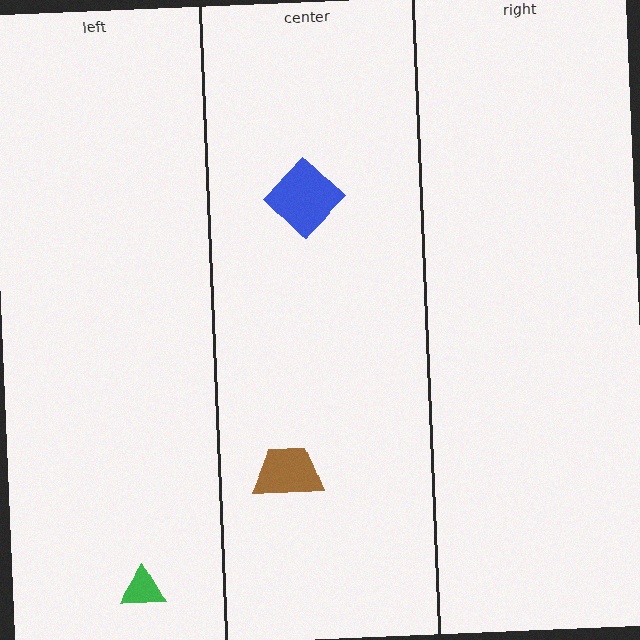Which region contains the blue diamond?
The center region.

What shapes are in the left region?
The green triangle.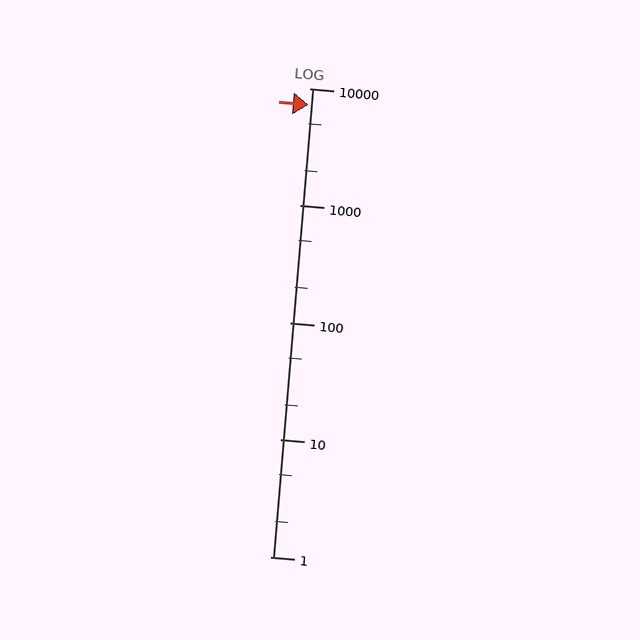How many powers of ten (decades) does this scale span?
The scale spans 4 decades, from 1 to 10000.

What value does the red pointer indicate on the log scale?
The pointer indicates approximately 7200.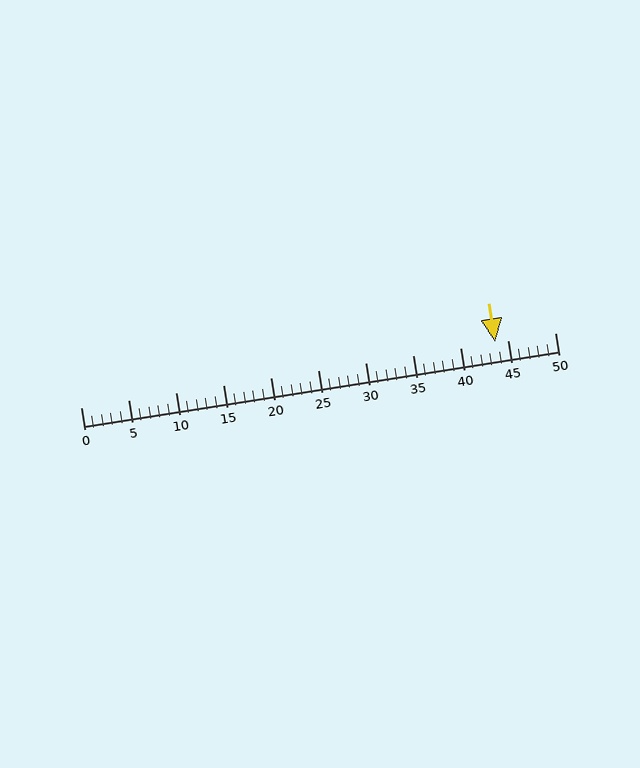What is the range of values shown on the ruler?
The ruler shows values from 0 to 50.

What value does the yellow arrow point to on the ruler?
The yellow arrow points to approximately 44.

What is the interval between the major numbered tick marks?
The major tick marks are spaced 5 units apart.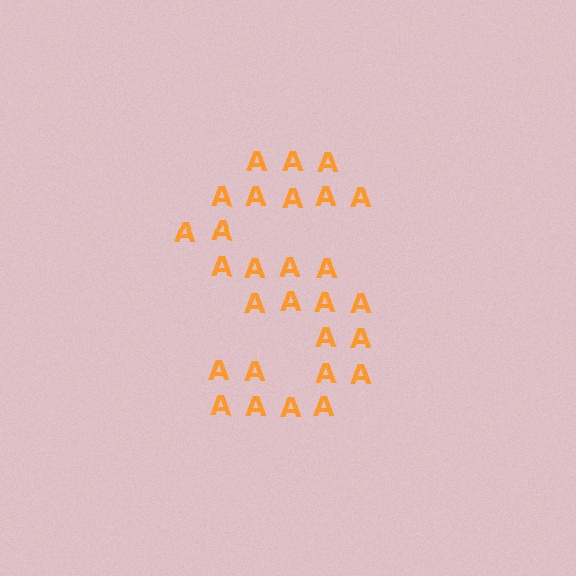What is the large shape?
The large shape is the letter S.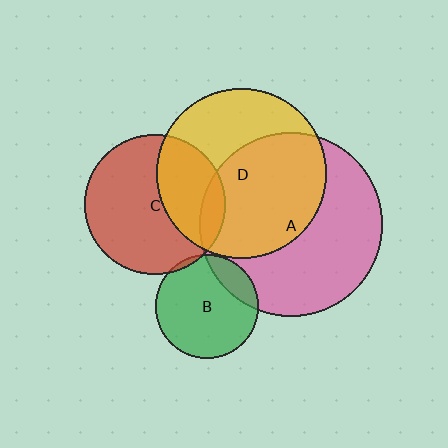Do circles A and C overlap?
Yes.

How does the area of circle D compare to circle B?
Approximately 2.7 times.